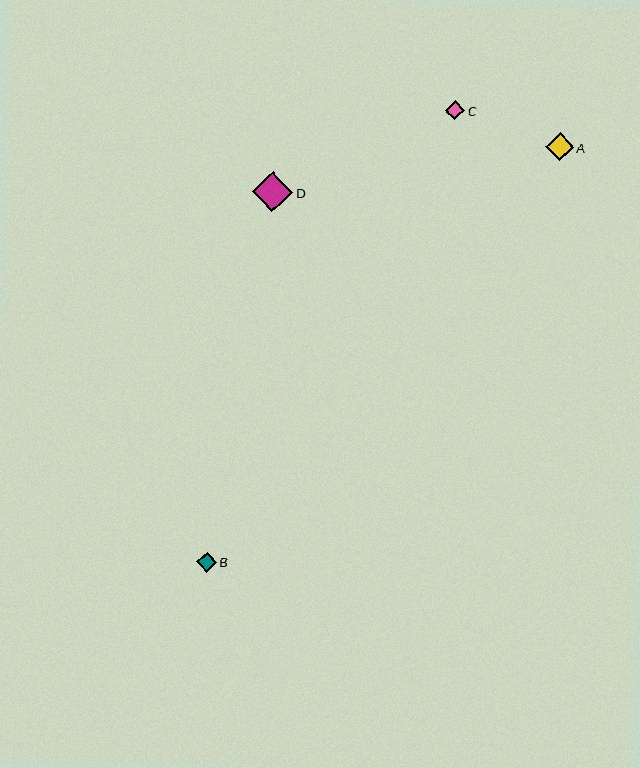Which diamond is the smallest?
Diamond C is the smallest with a size of approximately 19 pixels.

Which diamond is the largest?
Diamond D is the largest with a size of approximately 40 pixels.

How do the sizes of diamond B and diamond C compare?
Diamond B and diamond C are approximately the same size.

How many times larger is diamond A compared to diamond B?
Diamond A is approximately 1.4 times the size of diamond B.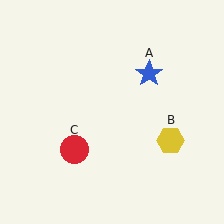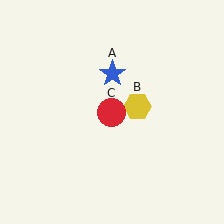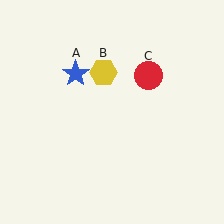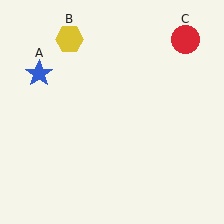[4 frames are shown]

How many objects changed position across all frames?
3 objects changed position: blue star (object A), yellow hexagon (object B), red circle (object C).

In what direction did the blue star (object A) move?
The blue star (object A) moved left.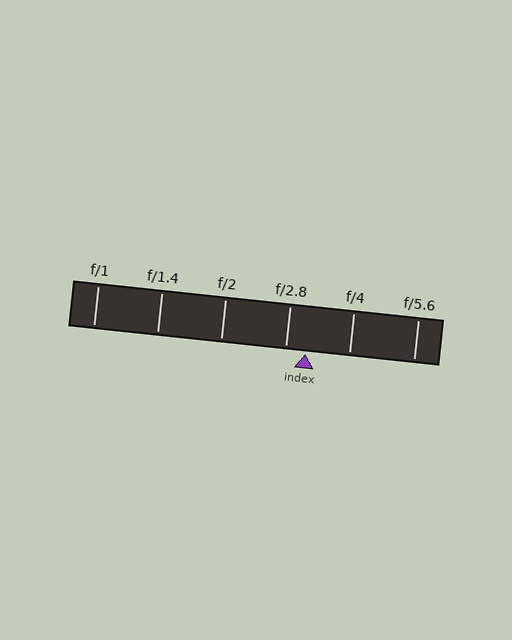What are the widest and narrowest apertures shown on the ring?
The widest aperture shown is f/1 and the narrowest is f/5.6.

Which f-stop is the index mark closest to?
The index mark is closest to f/2.8.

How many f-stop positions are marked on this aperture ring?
There are 6 f-stop positions marked.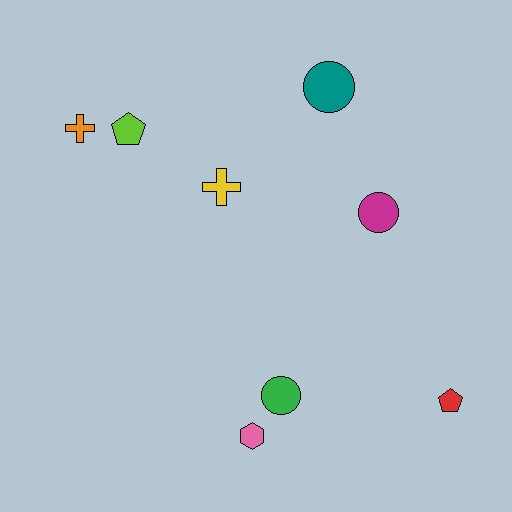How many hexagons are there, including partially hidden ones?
There is 1 hexagon.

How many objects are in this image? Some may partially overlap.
There are 8 objects.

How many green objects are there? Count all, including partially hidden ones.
There is 1 green object.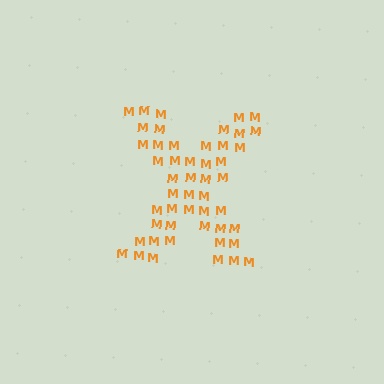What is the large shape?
The large shape is the letter X.